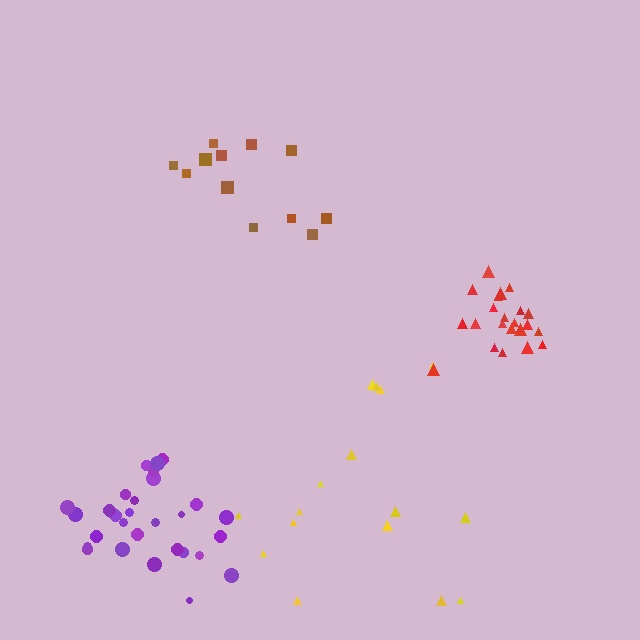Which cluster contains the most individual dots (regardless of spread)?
Purple (29).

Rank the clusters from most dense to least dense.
red, purple, brown, yellow.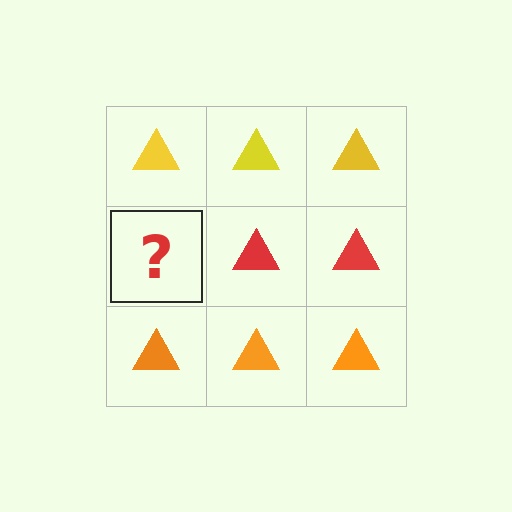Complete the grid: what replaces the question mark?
The question mark should be replaced with a red triangle.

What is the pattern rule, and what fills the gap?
The rule is that each row has a consistent color. The gap should be filled with a red triangle.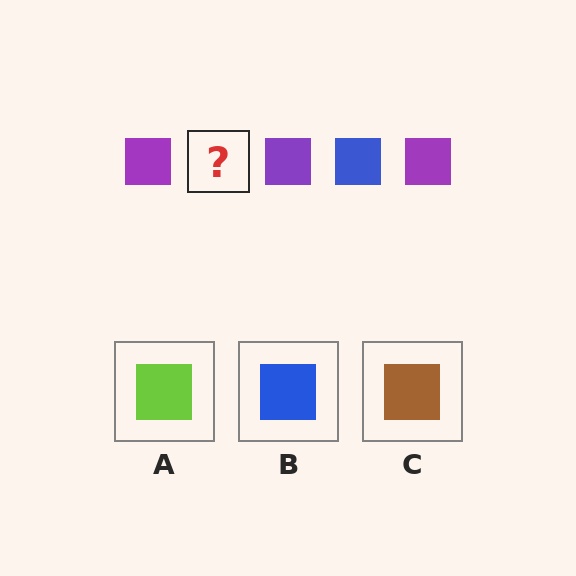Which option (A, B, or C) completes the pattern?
B.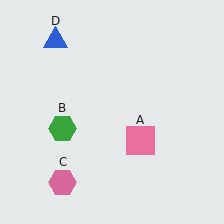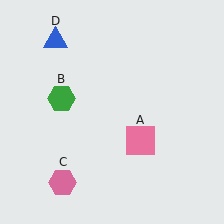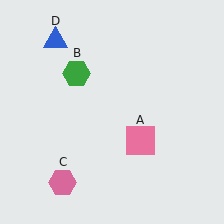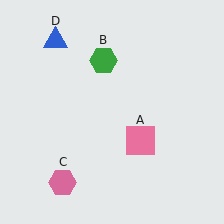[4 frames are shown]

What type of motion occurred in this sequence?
The green hexagon (object B) rotated clockwise around the center of the scene.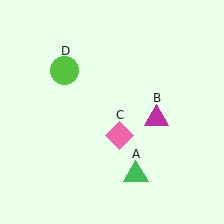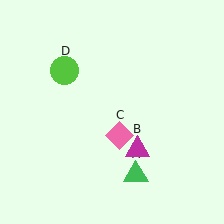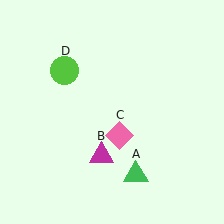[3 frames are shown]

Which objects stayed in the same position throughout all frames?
Green triangle (object A) and pink diamond (object C) and lime circle (object D) remained stationary.